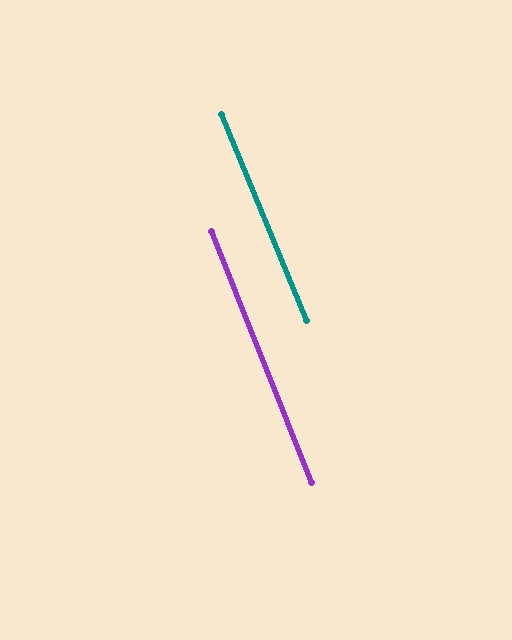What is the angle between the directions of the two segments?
Approximately 1 degree.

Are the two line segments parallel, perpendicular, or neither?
Parallel — their directions differ by only 0.7°.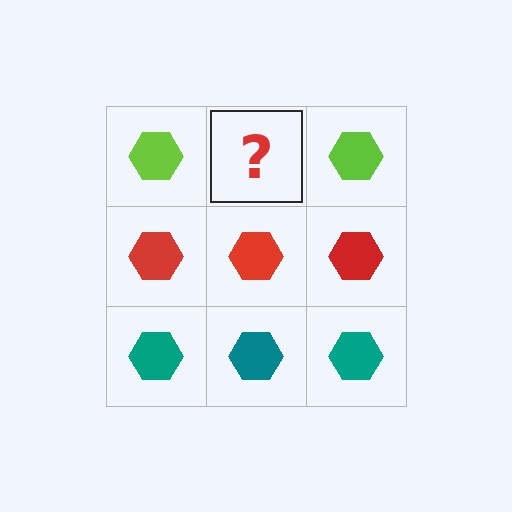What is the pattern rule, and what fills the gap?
The rule is that each row has a consistent color. The gap should be filled with a lime hexagon.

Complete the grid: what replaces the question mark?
The question mark should be replaced with a lime hexagon.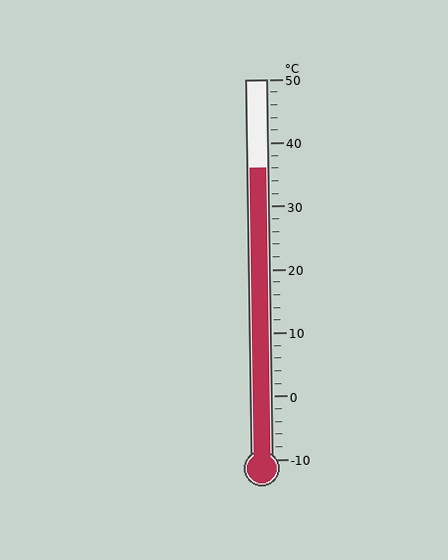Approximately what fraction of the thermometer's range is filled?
The thermometer is filled to approximately 75% of its range.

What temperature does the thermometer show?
The thermometer shows approximately 36°C.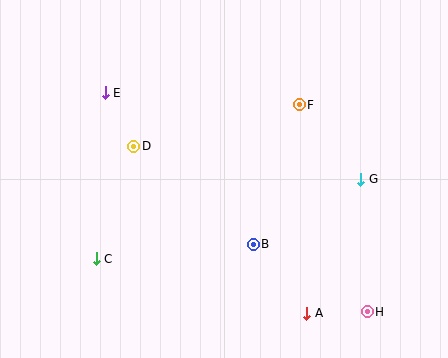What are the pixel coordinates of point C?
Point C is at (96, 259).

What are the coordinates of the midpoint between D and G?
The midpoint between D and G is at (247, 163).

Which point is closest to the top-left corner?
Point E is closest to the top-left corner.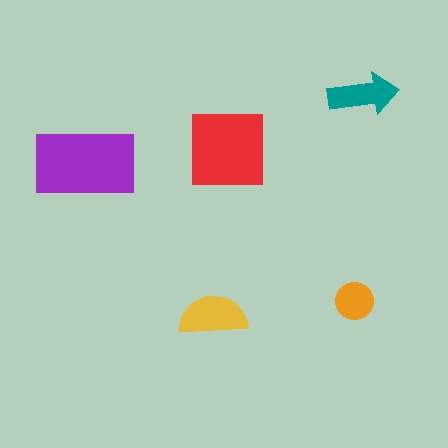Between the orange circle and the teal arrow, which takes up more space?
The teal arrow.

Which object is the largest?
The purple rectangle.